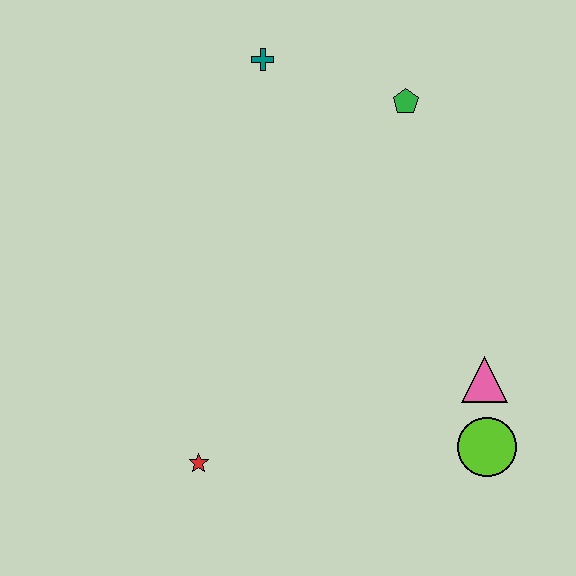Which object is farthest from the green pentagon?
The red star is farthest from the green pentagon.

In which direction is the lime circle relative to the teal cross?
The lime circle is below the teal cross.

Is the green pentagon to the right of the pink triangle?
No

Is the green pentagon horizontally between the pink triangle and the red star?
Yes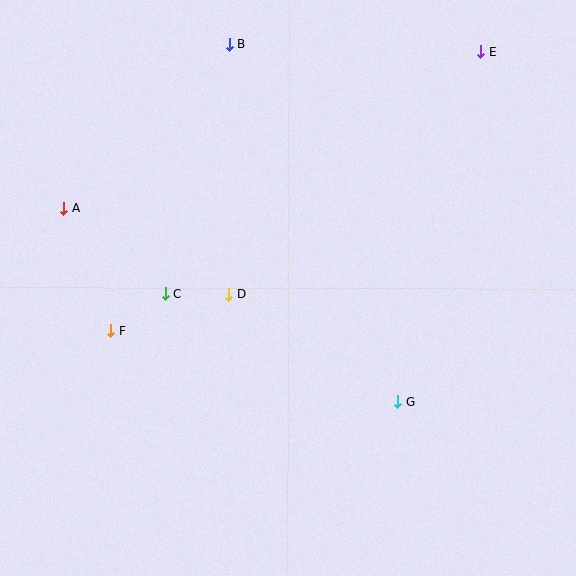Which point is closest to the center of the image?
Point D at (229, 294) is closest to the center.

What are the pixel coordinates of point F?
Point F is at (111, 330).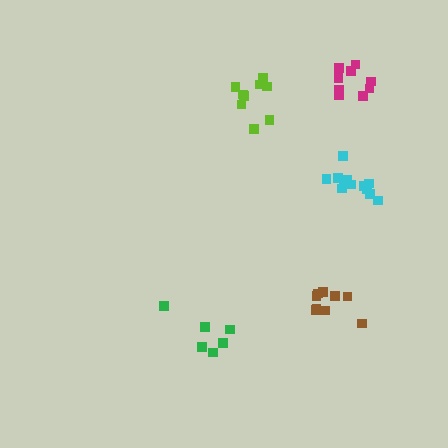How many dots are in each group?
Group 1: 9 dots, Group 2: 12 dots, Group 3: 6 dots, Group 4: 9 dots, Group 5: 9 dots (45 total).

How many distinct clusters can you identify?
There are 5 distinct clusters.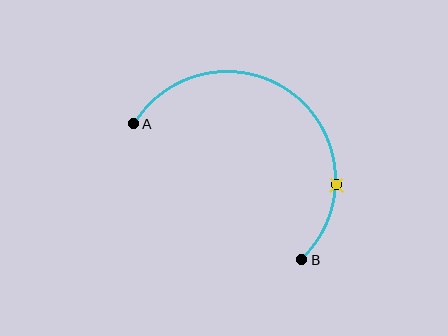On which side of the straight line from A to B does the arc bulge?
The arc bulges above and to the right of the straight line connecting A and B.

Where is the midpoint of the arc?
The arc midpoint is the point on the curve farthest from the straight line joining A and B. It sits above and to the right of that line.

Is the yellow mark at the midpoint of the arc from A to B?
No. The yellow mark lies on the arc but is closer to endpoint B. The arc midpoint would be at the point on the curve equidistant along the arc from both A and B.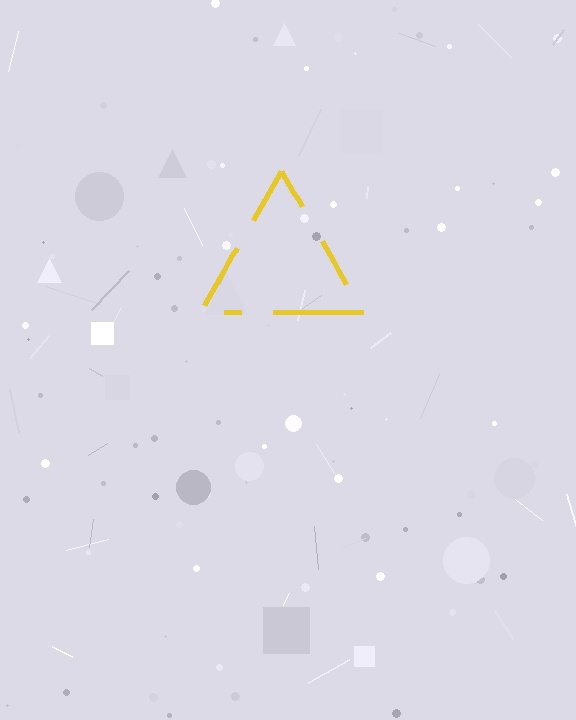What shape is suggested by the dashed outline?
The dashed outline suggests a triangle.